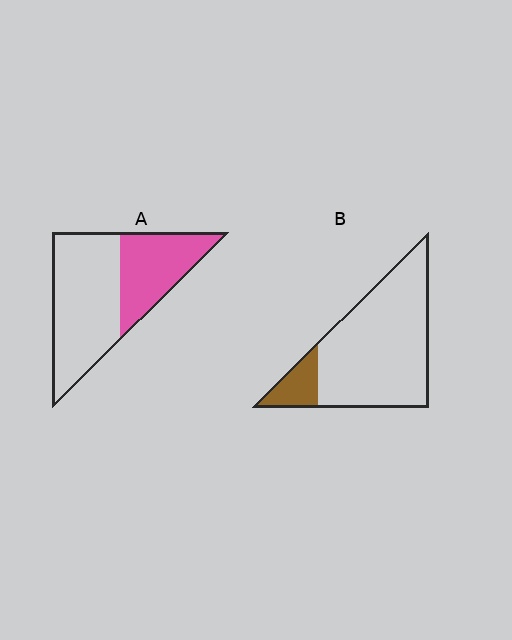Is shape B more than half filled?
No.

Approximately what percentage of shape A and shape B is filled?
A is approximately 40% and B is approximately 15%.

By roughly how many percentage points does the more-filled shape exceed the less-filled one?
By roughly 25 percentage points (A over B).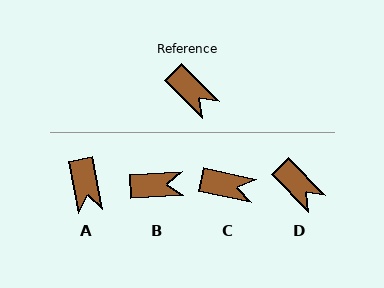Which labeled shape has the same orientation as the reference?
D.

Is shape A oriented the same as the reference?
No, it is off by about 35 degrees.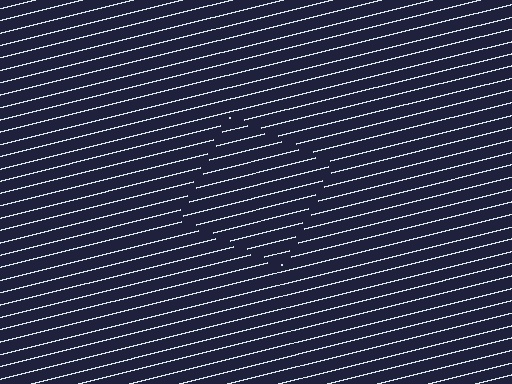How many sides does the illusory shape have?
4 sides — the line-ends trace a square.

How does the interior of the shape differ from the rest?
The interior of the shape contains the same grating, shifted by half a period — the contour is defined by the phase discontinuity where line-ends from the inner and outer gratings abut.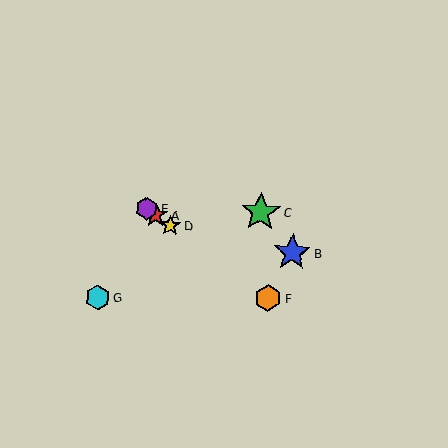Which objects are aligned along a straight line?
Objects A, D, E, F are aligned along a straight line.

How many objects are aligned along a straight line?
4 objects (A, D, E, F) are aligned along a straight line.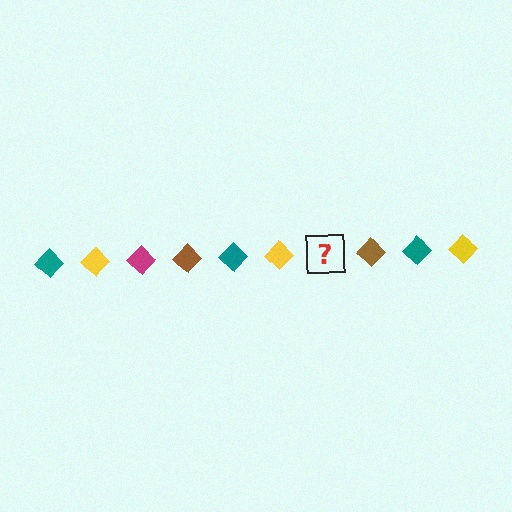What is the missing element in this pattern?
The missing element is a magenta diamond.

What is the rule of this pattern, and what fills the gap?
The rule is that the pattern cycles through teal, yellow, magenta, brown diamonds. The gap should be filled with a magenta diamond.